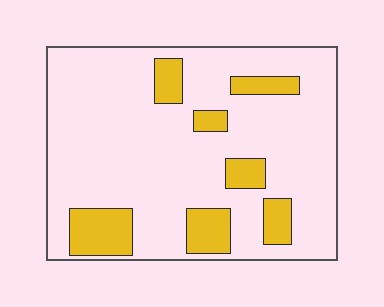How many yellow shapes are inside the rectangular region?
7.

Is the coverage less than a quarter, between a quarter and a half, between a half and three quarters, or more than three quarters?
Less than a quarter.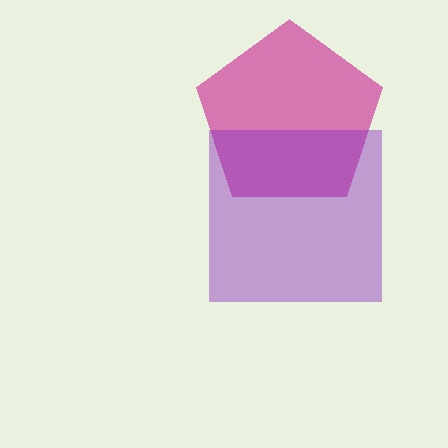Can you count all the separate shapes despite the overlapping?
Yes, there are 2 separate shapes.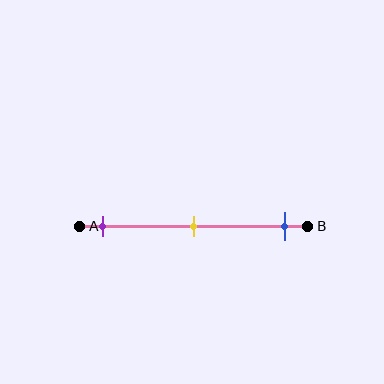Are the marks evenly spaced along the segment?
Yes, the marks are approximately evenly spaced.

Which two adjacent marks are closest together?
The purple and yellow marks are the closest adjacent pair.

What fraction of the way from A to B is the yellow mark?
The yellow mark is approximately 50% (0.5) of the way from A to B.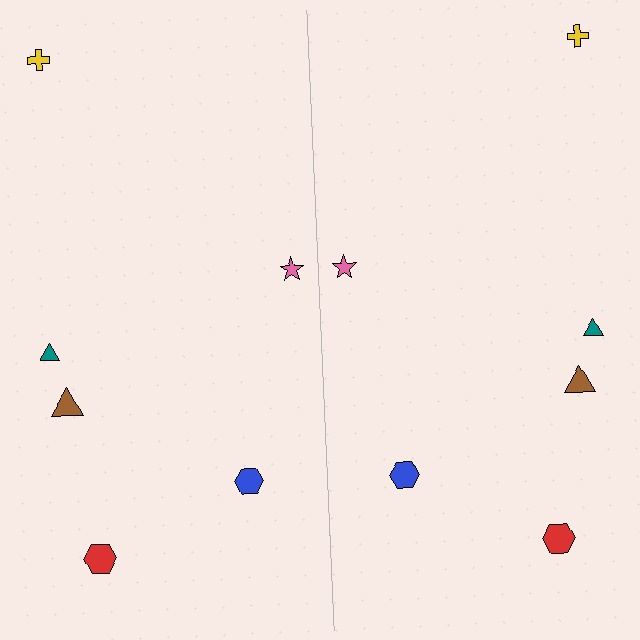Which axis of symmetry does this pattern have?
The pattern has a vertical axis of symmetry running through the center of the image.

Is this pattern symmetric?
Yes, this pattern has bilateral (reflection) symmetry.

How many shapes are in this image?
There are 12 shapes in this image.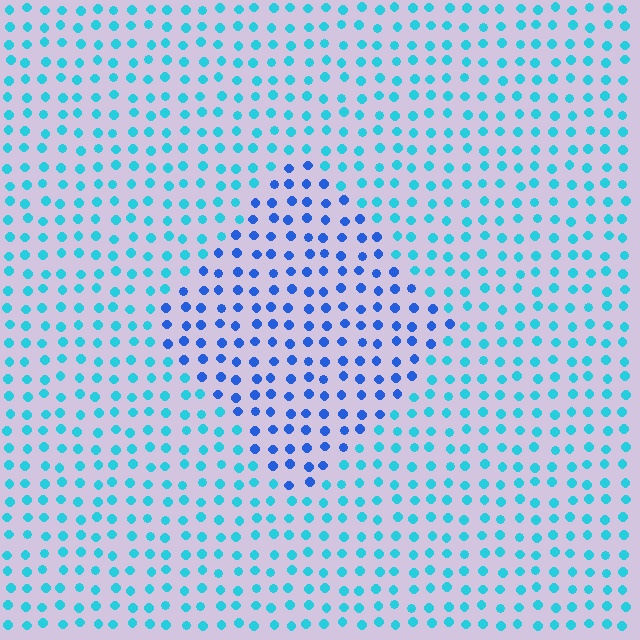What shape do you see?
I see a diamond.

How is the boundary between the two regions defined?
The boundary is defined purely by a slight shift in hue (about 36 degrees). Spacing, size, and orientation are identical on both sides.